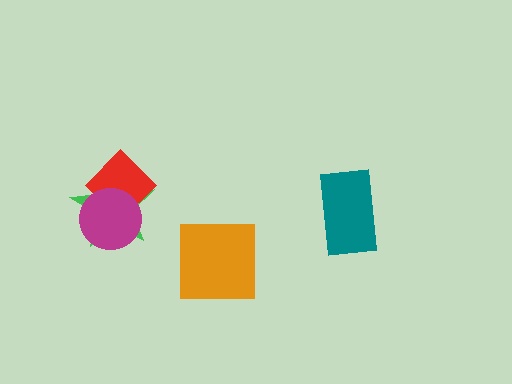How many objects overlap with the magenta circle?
2 objects overlap with the magenta circle.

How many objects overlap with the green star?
2 objects overlap with the green star.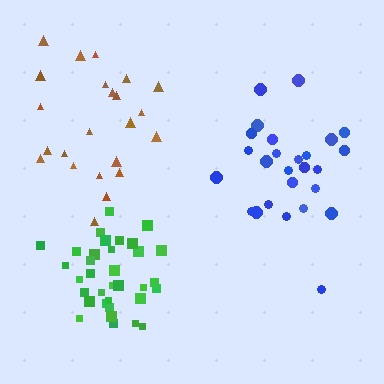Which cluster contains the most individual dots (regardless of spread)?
Green (34).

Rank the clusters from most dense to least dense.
green, blue, brown.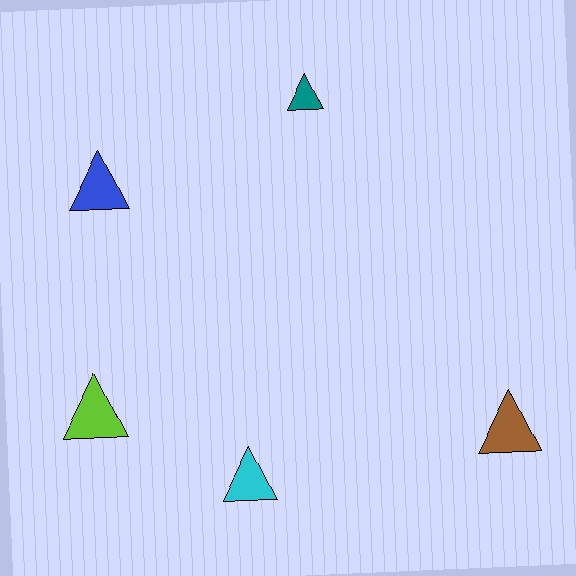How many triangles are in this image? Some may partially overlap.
There are 5 triangles.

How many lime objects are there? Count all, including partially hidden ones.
There is 1 lime object.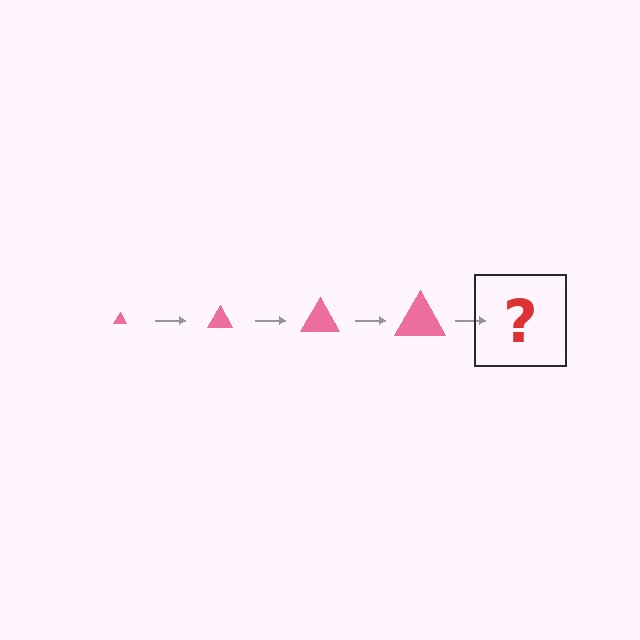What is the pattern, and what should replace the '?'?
The pattern is that the triangle gets progressively larger each step. The '?' should be a pink triangle, larger than the previous one.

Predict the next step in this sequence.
The next step is a pink triangle, larger than the previous one.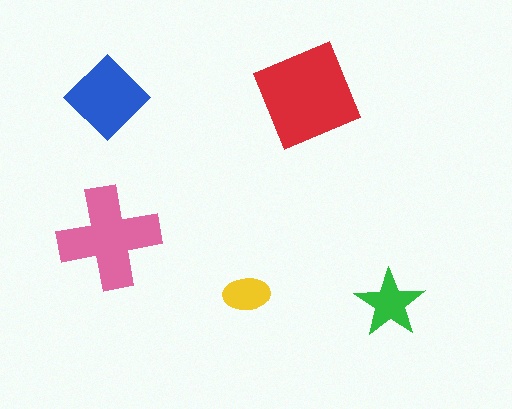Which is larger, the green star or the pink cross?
The pink cross.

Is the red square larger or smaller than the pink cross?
Larger.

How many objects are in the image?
There are 5 objects in the image.